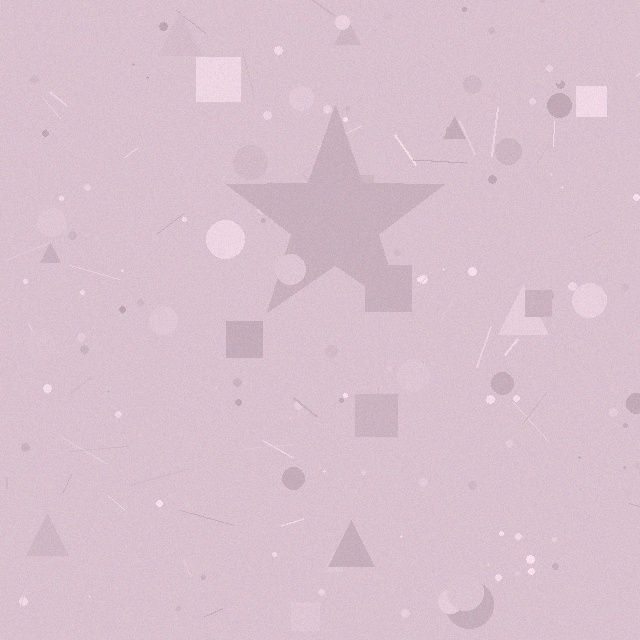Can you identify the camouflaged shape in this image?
The camouflaged shape is a star.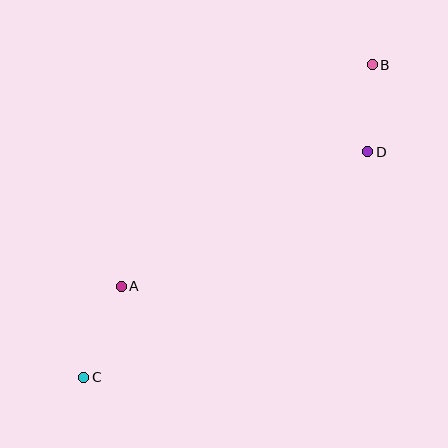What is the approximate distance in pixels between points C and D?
The distance between C and D is approximately 362 pixels.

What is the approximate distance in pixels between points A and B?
The distance between A and B is approximately 335 pixels.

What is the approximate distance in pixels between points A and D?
The distance between A and D is approximately 281 pixels.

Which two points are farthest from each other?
Points B and C are farthest from each other.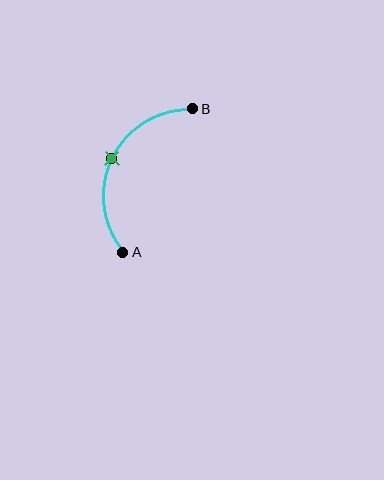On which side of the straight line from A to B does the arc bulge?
The arc bulges to the left of the straight line connecting A and B.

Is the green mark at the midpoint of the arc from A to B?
Yes. The green mark lies on the arc at equal arc-length from both A and B — it is the arc midpoint.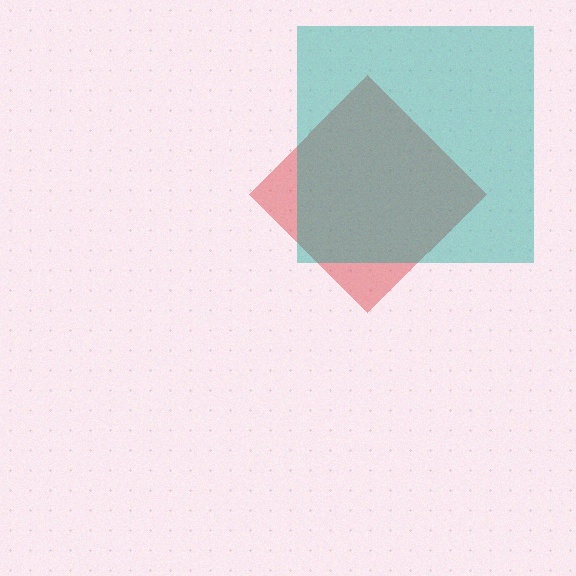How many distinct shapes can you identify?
There are 2 distinct shapes: a red diamond, a teal square.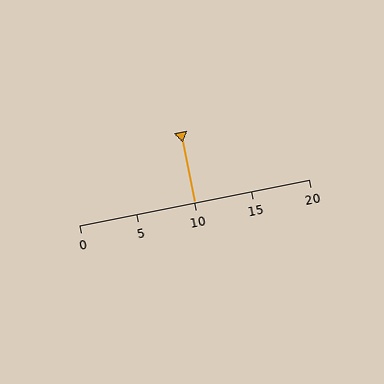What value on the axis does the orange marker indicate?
The marker indicates approximately 10.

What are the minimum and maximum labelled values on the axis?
The axis runs from 0 to 20.